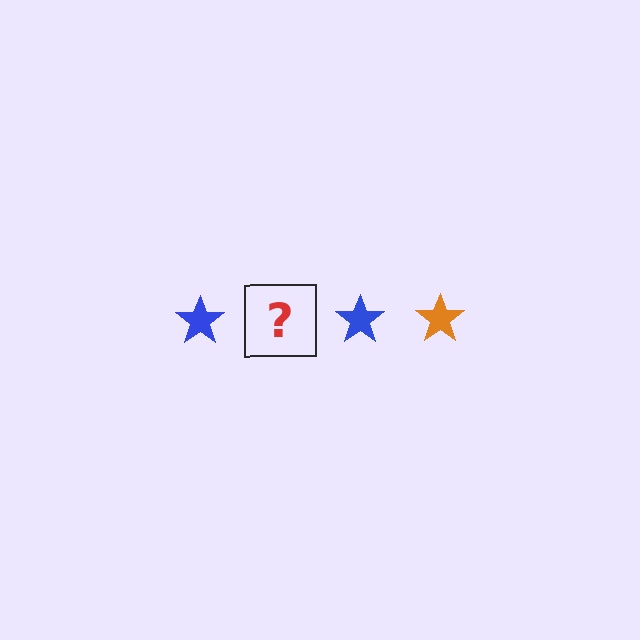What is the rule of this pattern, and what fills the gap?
The rule is that the pattern cycles through blue, orange stars. The gap should be filled with an orange star.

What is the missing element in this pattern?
The missing element is an orange star.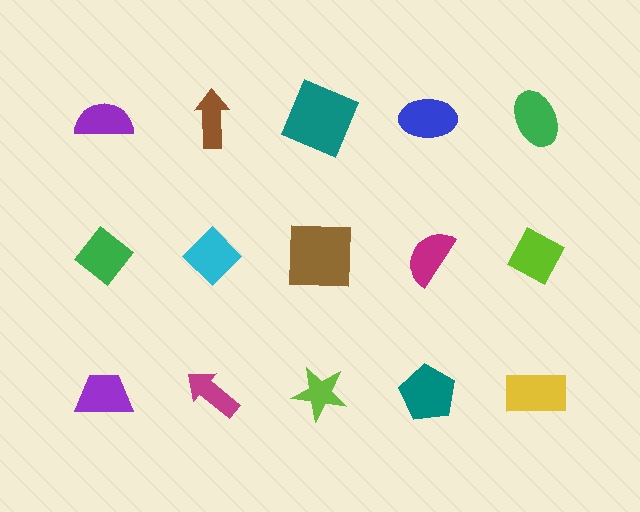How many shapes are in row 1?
5 shapes.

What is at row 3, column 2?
A magenta arrow.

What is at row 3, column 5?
A yellow rectangle.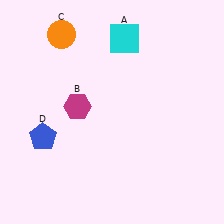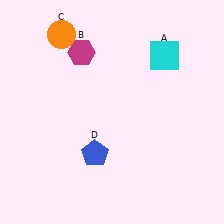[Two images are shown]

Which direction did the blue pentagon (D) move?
The blue pentagon (D) moved right.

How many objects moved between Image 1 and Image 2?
3 objects moved between the two images.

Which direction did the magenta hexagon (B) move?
The magenta hexagon (B) moved up.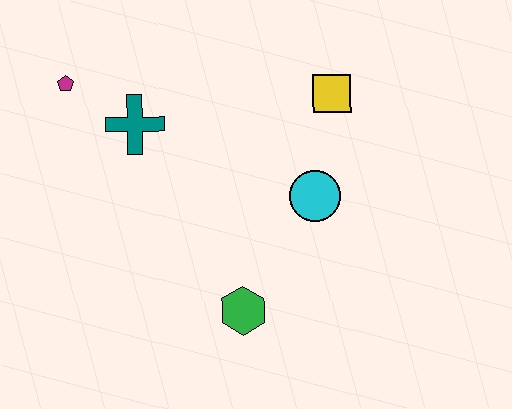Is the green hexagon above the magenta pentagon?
No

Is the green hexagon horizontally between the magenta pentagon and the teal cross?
No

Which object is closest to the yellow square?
The cyan circle is closest to the yellow square.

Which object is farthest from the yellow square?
The magenta pentagon is farthest from the yellow square.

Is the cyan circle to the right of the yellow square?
No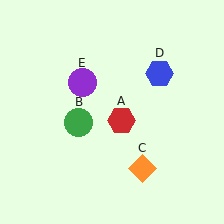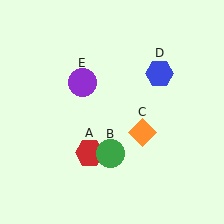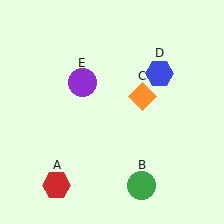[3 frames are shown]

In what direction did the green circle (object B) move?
The green circle (object B) moved down and to the right.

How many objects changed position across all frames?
3 objects changed position: red hexagon (object A), green circle (object B), orange diamond (object C).